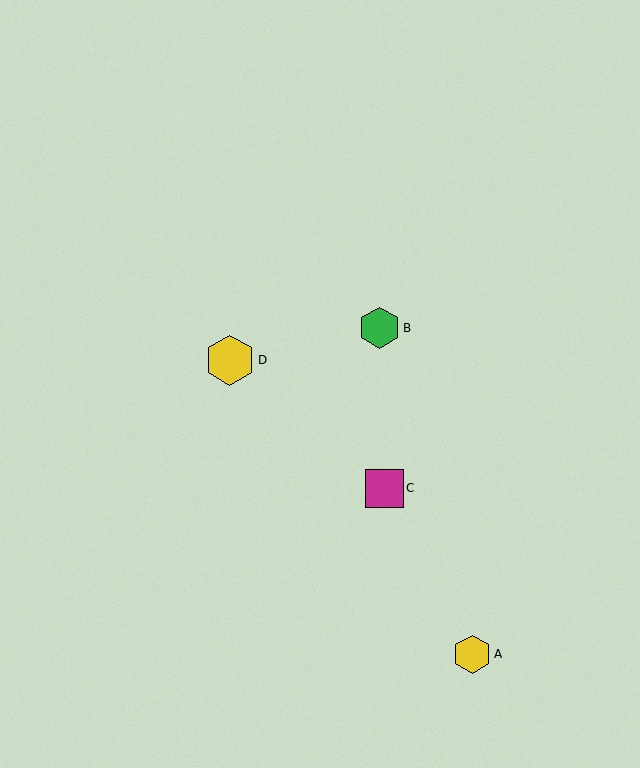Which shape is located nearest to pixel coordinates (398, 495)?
The magenta square (labeled C) at (384, 488) is nearest to that location.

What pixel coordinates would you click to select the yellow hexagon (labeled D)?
Click at (230, 360) to select the yellow hexagon D.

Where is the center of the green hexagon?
The center of the green hexagon is at (379, 328).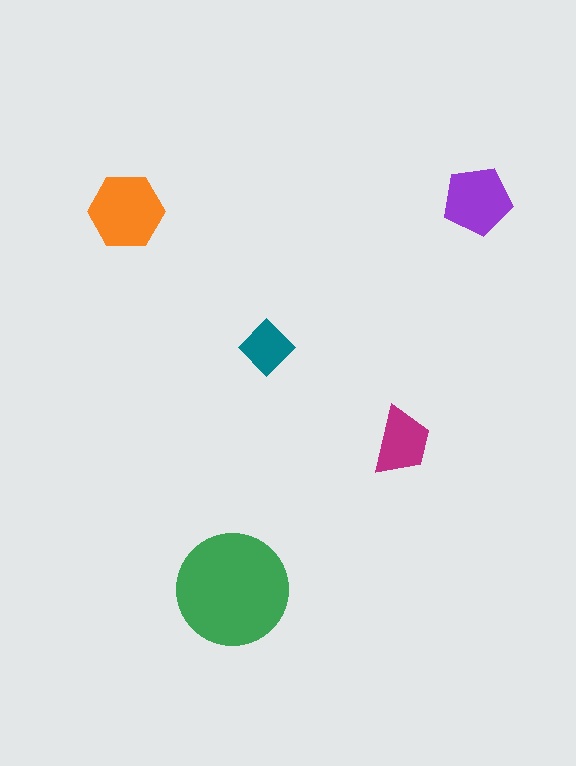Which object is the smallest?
The teal diamond.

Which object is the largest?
The green circle.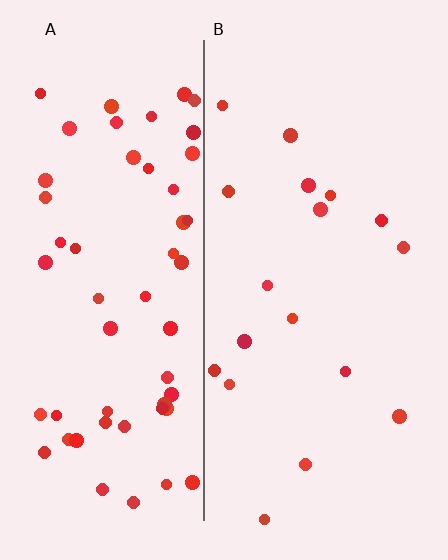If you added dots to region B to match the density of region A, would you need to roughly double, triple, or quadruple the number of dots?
Approximately triple.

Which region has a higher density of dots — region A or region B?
A (the left).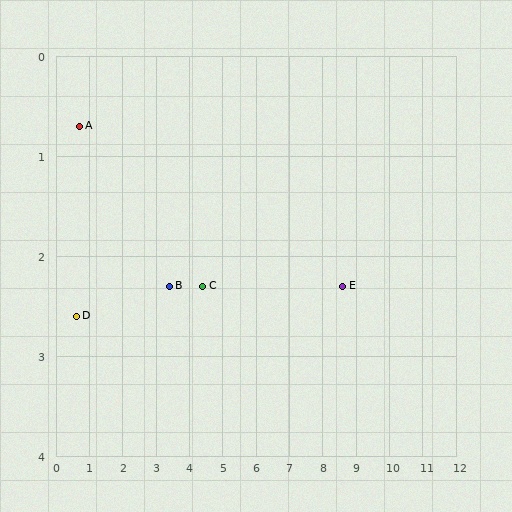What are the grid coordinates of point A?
Point A is at approximately (0.7, 0.7).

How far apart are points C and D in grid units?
Points C and D are about 3.8 grid units apart.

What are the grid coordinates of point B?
Point B is at approximately (3.4, 2.3).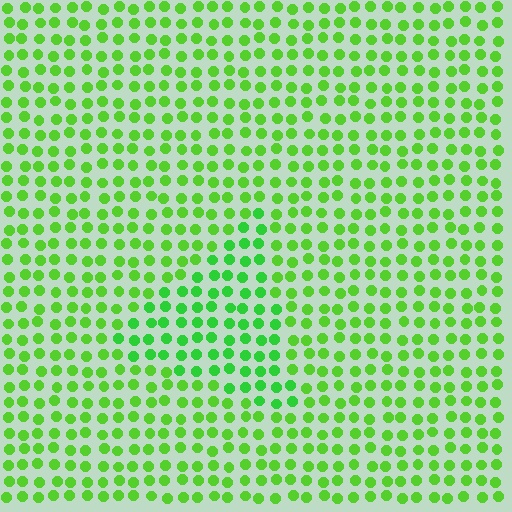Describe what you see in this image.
The image is filled with small lime elements in a uniform arrangement. A triangle-shaped region is visible where the elements are tinted to a slightly different hue, forming a subtle color boundary.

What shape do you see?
I see a triangle.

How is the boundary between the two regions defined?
The boundary is defined purely by a slight shift in hue (about 19 degrees). Spacing, size, and orientation are identical on both sides.